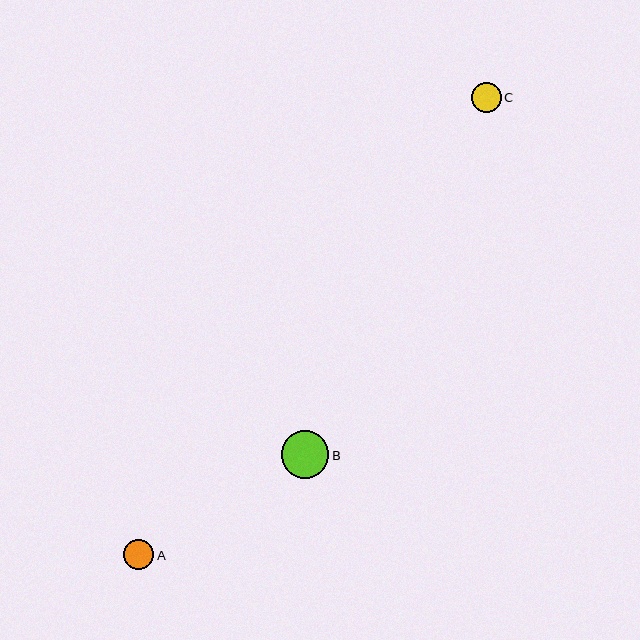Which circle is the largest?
Circle B is the largest with a size of approximately 48 pixels.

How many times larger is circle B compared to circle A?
Circle B is approximately 1.6 times the size of circle A.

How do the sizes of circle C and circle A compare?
Circle C and circle A are approximately the same size.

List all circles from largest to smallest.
From largest to smallest: B, C, A.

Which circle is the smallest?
Circle A is the smallest with a size of approximately 30 pixels.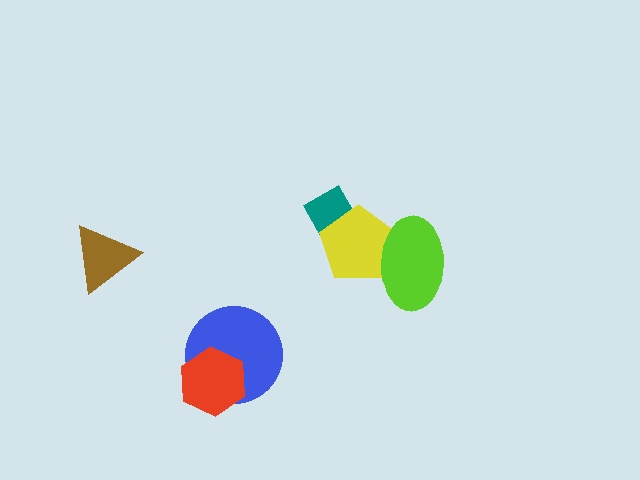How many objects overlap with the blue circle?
1 object overlaps with the blue circle.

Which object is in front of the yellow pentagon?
The lime ellipse is in front of the yellow pentagon.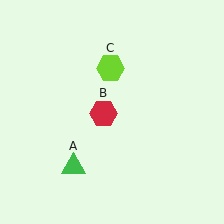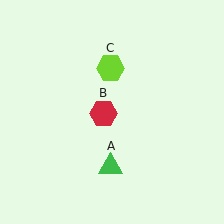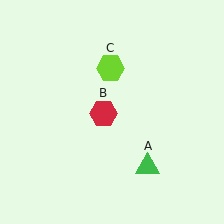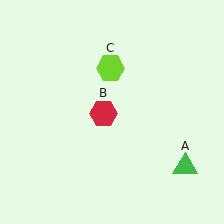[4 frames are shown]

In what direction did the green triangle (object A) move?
The green triangle (object A) moved right.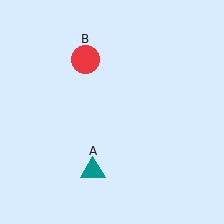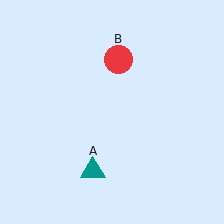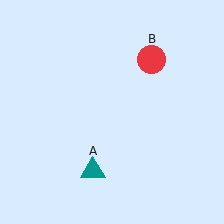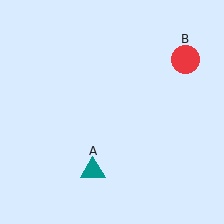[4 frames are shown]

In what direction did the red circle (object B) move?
The red circle (object B) moved right.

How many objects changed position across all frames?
1 object changed position: red circle (object B).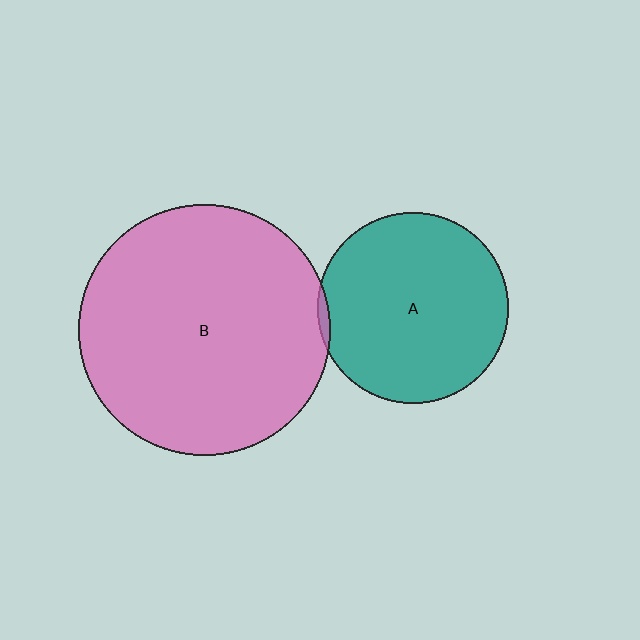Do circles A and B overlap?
Yes.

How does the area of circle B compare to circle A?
Approximately 1.7 times.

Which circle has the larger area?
Circle B (pink).